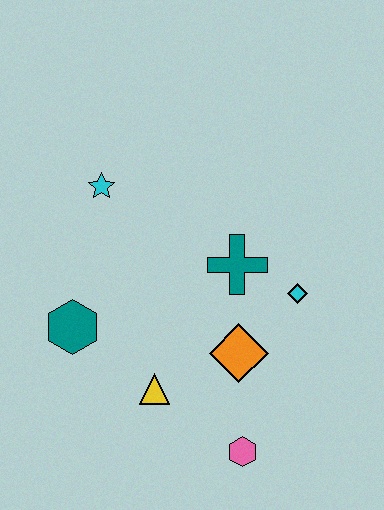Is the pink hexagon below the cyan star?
Yes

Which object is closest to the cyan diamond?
The teal cross is closest to the cyan diamond.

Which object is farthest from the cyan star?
The pink hexagon is farthest from the cyan star.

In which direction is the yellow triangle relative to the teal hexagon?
The yellow triangle is to the right of the teal hexagon.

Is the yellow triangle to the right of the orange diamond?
No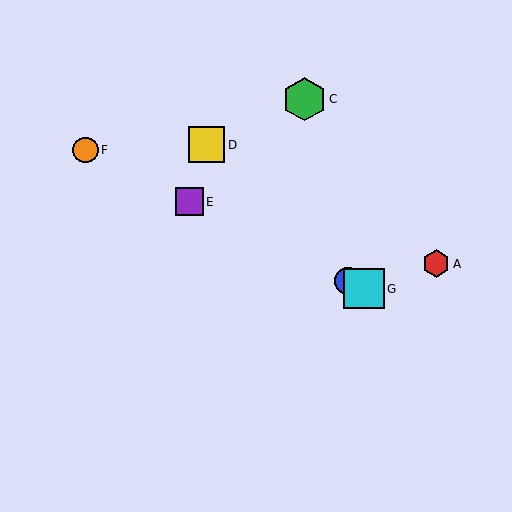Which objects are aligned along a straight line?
Objects B, E, F, G are aligned along a straight line.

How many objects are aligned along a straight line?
4 objects (B, E, F, G) are aligned along a straight line.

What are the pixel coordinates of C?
Object C is at (304, 99).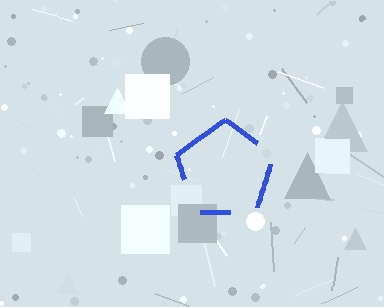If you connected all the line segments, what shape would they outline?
They would outline a pentagon.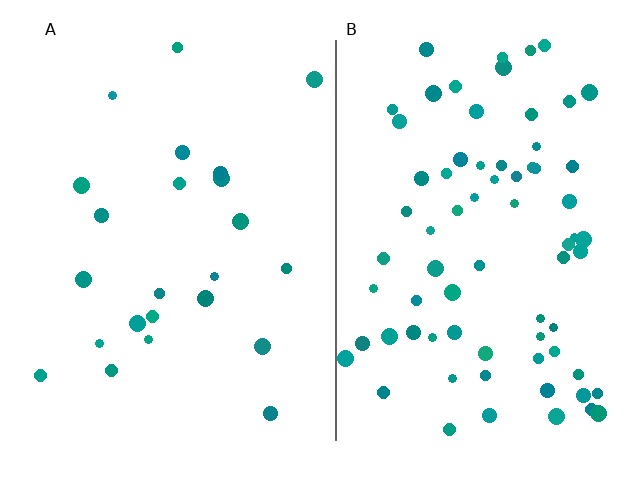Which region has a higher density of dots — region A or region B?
B (the right).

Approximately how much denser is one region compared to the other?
Approximately 3.2× — region B over region A.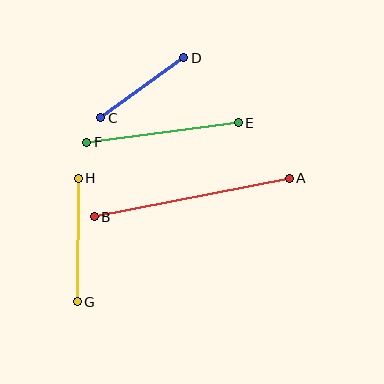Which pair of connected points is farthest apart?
Points A and B are farthest apart.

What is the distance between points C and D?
The distance is approximately 102 pixels.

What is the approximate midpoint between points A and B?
The midpoint is at approximately (192, 197) pixels.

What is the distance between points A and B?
The distance is approximately 199 pixels.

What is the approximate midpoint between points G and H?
The midpoint is at approximately (78, 240) pixels.